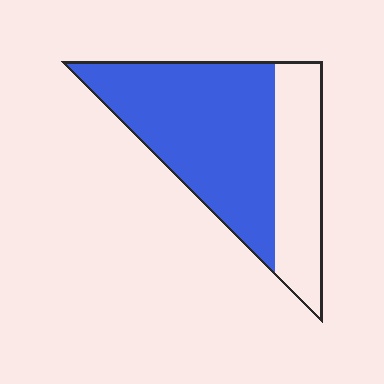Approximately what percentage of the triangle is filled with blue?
Approximately 65%.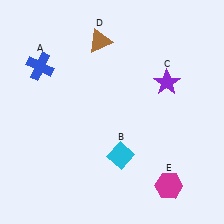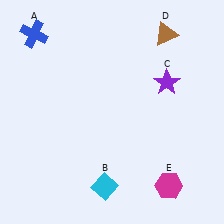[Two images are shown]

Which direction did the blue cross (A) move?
The blue cross (A) moved up.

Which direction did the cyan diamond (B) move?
The cyan diamond (B) moved down.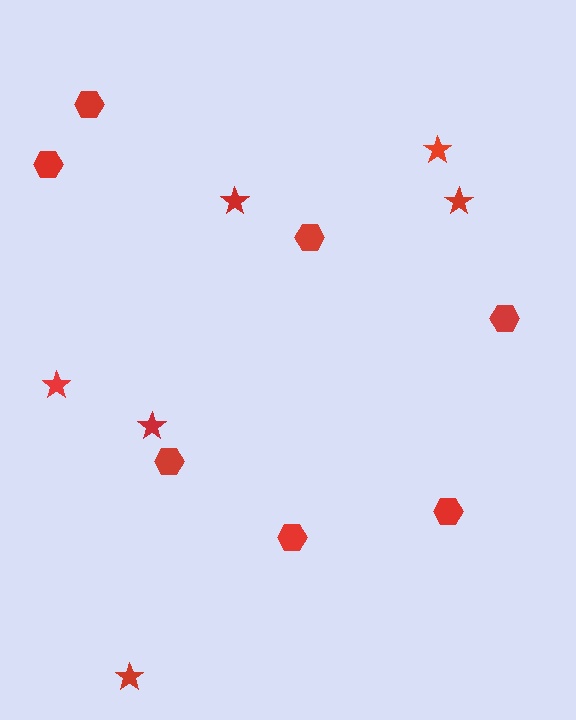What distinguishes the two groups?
There are 2 groups: one group of hexagons (7) and one group of stars (6).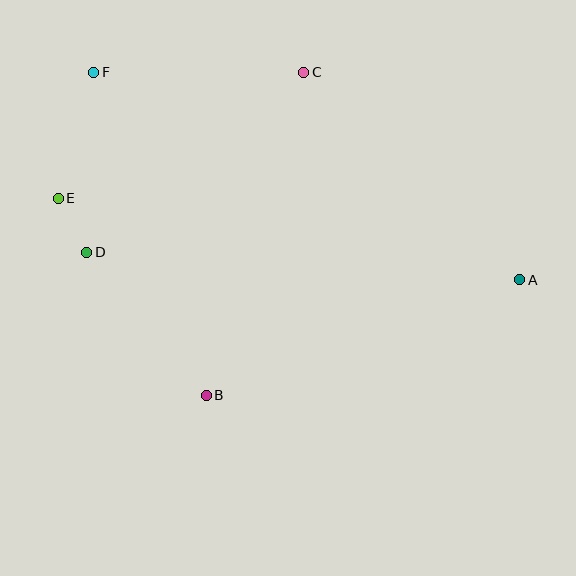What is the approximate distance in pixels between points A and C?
The distance between A and C is approximately 299 pixels.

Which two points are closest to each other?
Points D and E are closest to each other.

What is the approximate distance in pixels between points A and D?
The distance between A and D is approximately 434 pixels.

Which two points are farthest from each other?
Points A and F are farthest from each other.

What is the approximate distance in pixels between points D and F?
The distance between D and F is approximately 180 pixels.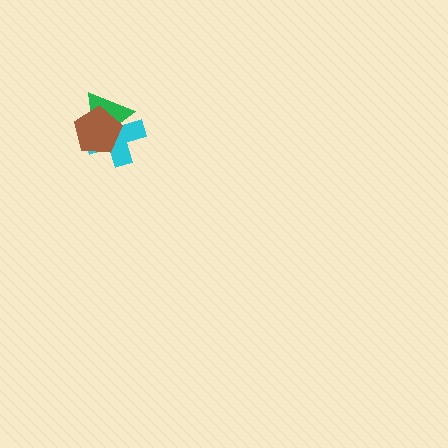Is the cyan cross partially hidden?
Yes, it is partially covered by another shape.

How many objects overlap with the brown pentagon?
2 objects overlap with the brown pentagon.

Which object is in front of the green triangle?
The brown pentagon is in front of the green triangle.